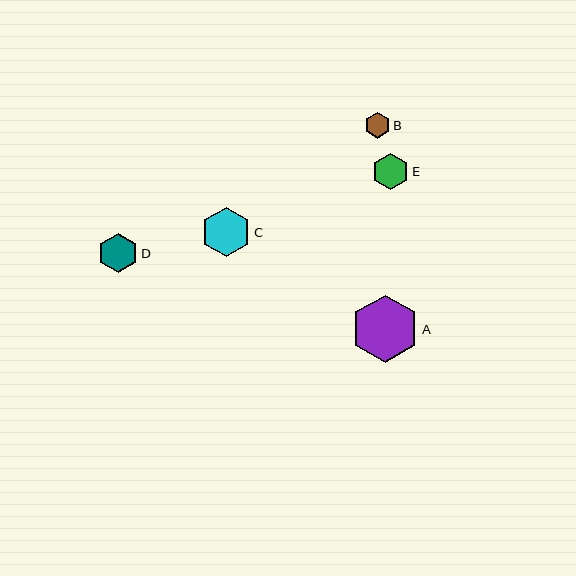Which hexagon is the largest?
Hexagon A is the largest with a size of approximately 67 pixels.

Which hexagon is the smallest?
Hexagon B is the smallest with a size of approximately 26 pixels.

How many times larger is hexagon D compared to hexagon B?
Hexagon D is approximately 1.5 times the size of hexagon B.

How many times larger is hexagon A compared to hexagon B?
Hexagon A is approximately 2.6 times the size of hexagon B.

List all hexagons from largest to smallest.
From largest to smallest: A, C, D, E, B.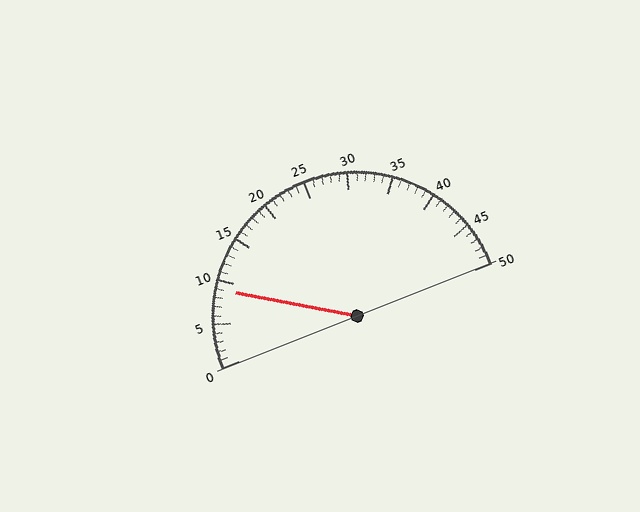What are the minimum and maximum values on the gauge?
The gauge ranges from 0 to 50.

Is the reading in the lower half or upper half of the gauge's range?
The reading is in the lower half of the range (0 to 50).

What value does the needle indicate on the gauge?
The needle indicates approximately 9.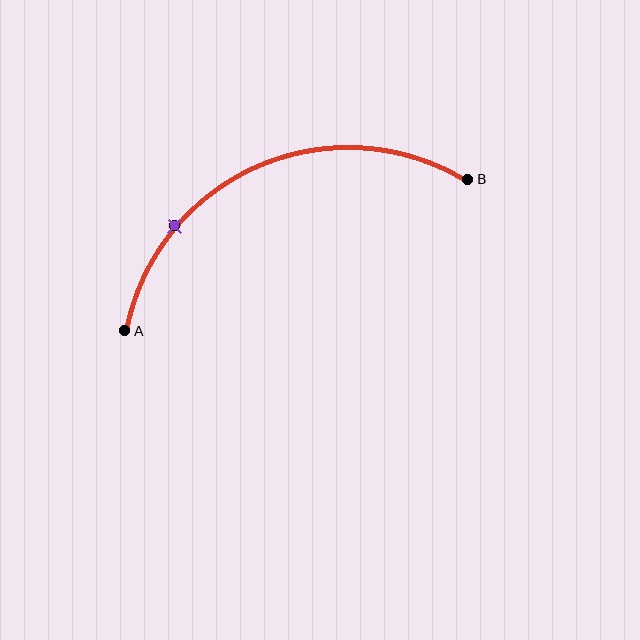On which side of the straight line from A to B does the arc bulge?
The arc bulges above the straight line connecting A and B.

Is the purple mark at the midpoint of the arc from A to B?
No. The purple mark lies on the arc but is closer to endpoint A. The arc midpoint would be at the point on the curve equidistant along the arc from both A and B.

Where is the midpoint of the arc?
The arc midpoint is the point on the curve farthest from the straight line joining A and B. It sits above that line.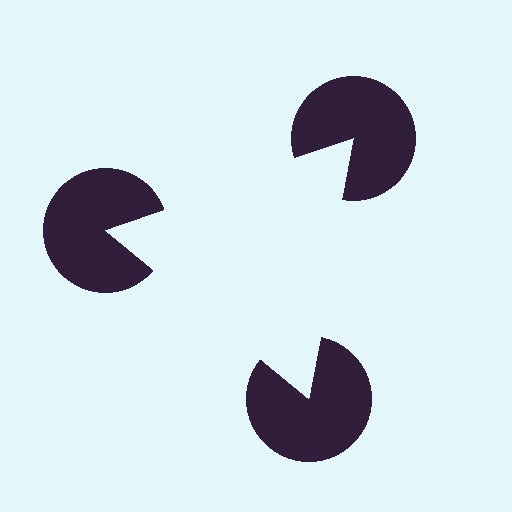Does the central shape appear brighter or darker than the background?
It typically appears slightly brighter than the background, even though no actual brightness change is drawn.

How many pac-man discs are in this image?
There are 3 — one at each vertex of the illusory triangle.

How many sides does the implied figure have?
3 sides.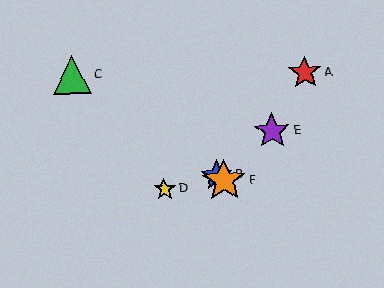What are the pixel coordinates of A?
Object A is at (305, 72).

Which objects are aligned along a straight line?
Objects B, C, F are aligned along a straight line.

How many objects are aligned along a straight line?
3 objects (B, C, F) are aligned along a straight line.